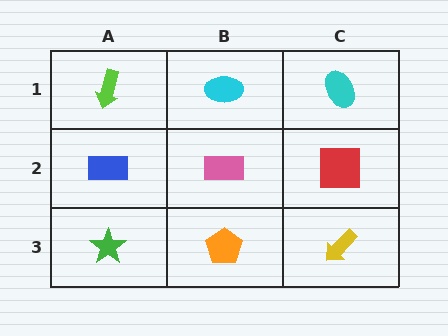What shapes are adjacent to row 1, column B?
A pink rectangle (row 2, column B), a lime arrow (row 1, column A), a cyan ellipse (row 1, column C).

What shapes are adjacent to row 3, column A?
A blue rectangle (row 2, column A), an orange pentagon (row 3, column B).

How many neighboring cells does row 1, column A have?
2.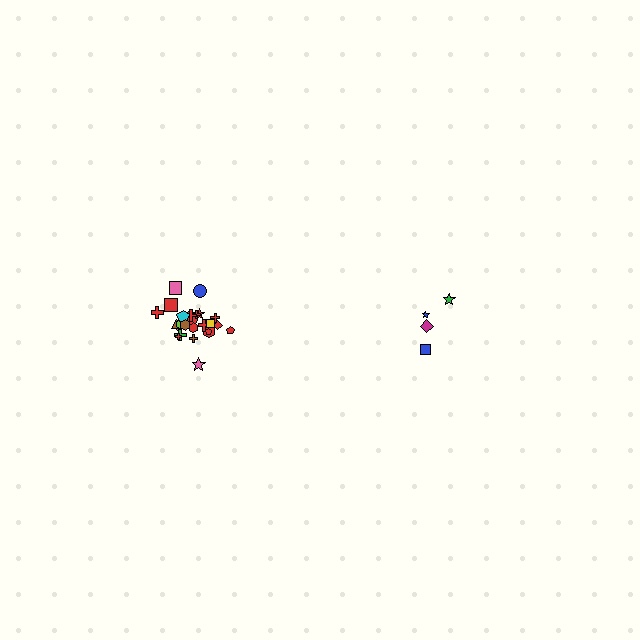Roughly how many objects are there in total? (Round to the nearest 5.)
Roughly 30 objects in total.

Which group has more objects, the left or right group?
The left group.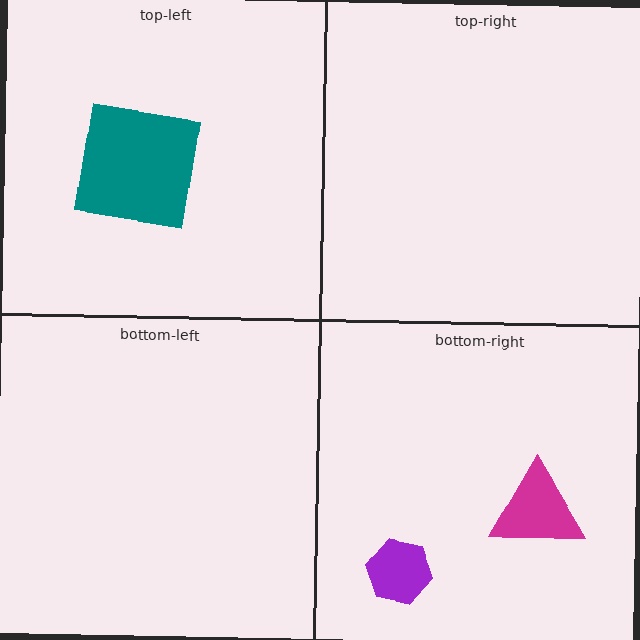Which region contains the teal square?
The top-left region.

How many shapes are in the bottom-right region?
2.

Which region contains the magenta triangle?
The bottom-right region.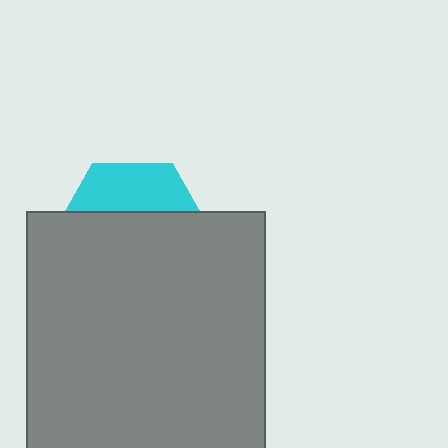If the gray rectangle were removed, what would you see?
You would see the complete cyan hexagon.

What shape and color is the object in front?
The object in front is a gray rectangle.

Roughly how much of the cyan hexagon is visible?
A small part of it is visible (roughly 31%).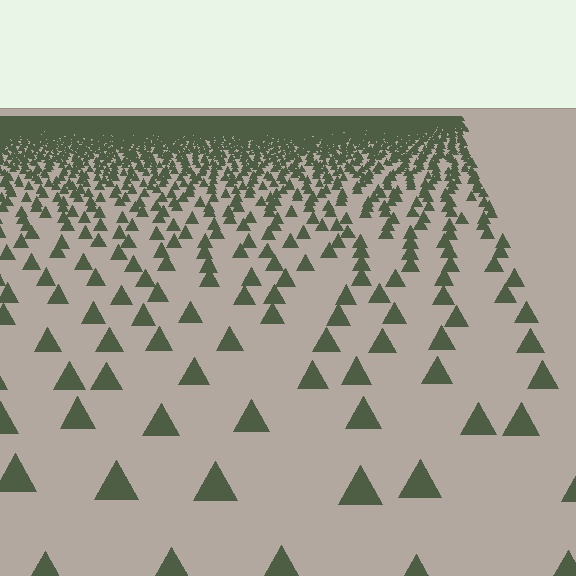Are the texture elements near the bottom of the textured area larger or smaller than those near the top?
Larger. Near the bottom, elements are closer to the viewer and appear at a bigger on-screen size.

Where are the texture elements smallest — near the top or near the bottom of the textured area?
Near the top.